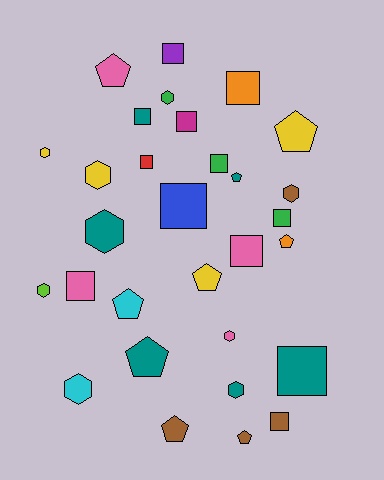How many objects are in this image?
There are 30 objects.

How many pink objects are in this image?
There are 4 pink objects.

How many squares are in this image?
There are 12 squares.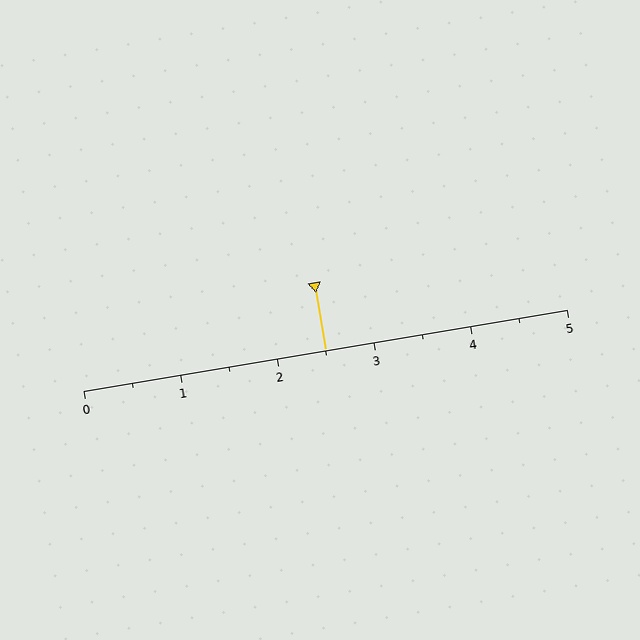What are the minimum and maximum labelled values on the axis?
The axis runs from 0 to 5.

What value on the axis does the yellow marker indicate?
The marker indicates approximately 2.5.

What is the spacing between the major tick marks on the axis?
The major ticks are spaced 1 apart.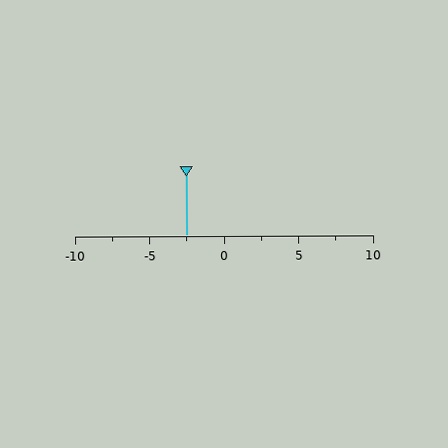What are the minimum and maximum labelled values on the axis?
The axis runs from -10 to 10.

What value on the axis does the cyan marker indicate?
The marker indicates approximately -2.5.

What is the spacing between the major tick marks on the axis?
The major ticks are spaced 5 apart.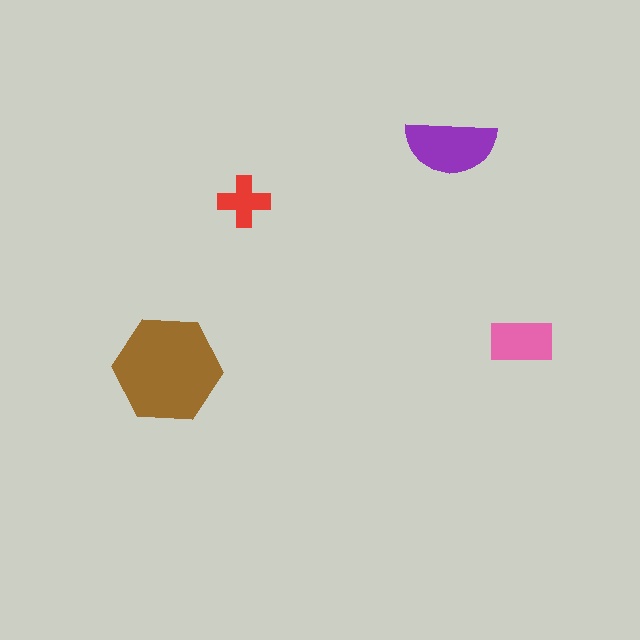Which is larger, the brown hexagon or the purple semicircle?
The brown hexagon.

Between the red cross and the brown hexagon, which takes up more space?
The brown hexagon.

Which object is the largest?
The brown hexagon.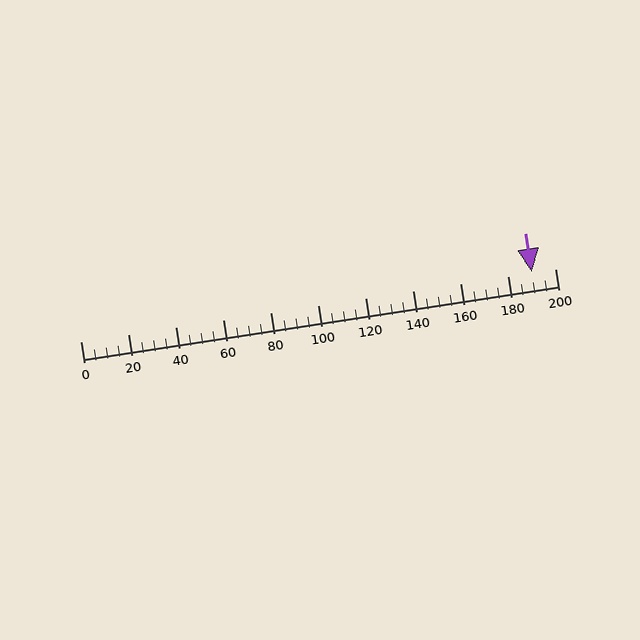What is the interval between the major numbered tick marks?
The major tick marks are spaced 20 units apart.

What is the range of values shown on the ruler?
The ruler shows values from 0 to 200.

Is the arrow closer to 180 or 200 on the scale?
The arrow is closer to 200.